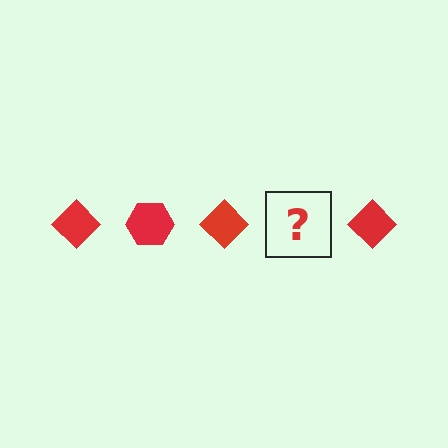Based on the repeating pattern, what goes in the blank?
The blank should be a red hexagon.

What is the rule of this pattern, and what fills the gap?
The rule is that the pattern cycles through diamond, hexagon shapes in red. The gap should be filled with a red hexagon.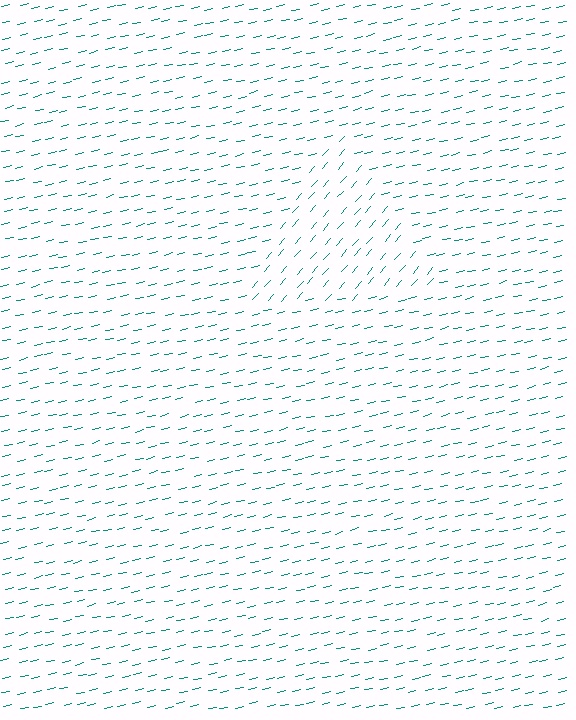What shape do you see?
I see a triangle.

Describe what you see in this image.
The image is filled with small teal line segments. A triangle region in the image has lines oriented differently from the surrounding lines, creating a visible texture boundary.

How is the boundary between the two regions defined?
The boundary is defined purely by a change in line orientation (approximately 36 degrees difference). All lines are the same color and thickness.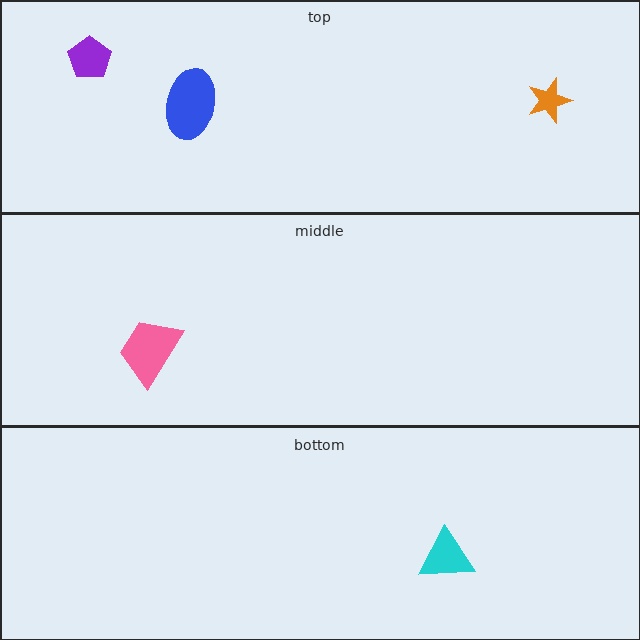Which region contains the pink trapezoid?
The middle region.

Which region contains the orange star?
The top region.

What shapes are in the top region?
The blue ellipse, the purple pentagon, the orange star.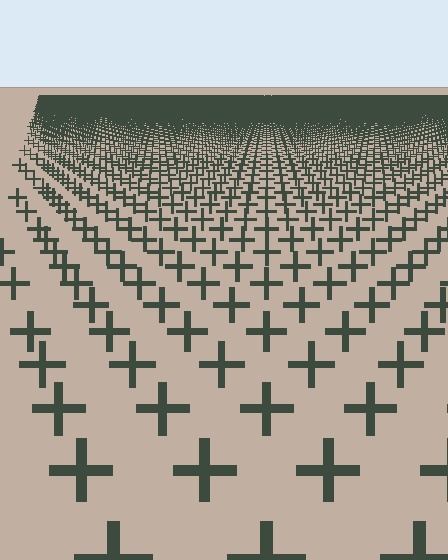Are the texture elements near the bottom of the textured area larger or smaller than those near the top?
Larger. Near the bottom, elements are closer to the viewer and appear at a bigger on-screen size.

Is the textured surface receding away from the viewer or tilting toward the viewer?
The surface is receding away from the viewer. Texture elements get smaller and denser toward the top.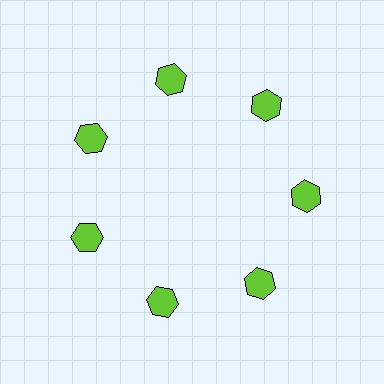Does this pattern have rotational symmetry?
Yes, this pattern has 7-fold rotational symmetry. It looks the same after rotating 51 degrees around the center.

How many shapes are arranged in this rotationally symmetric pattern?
There are 7 shapes, arranged in 7 groups of 1.